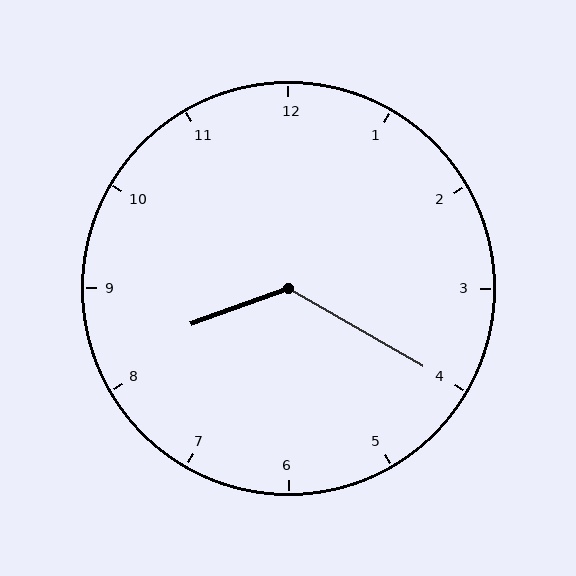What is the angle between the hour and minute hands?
Approximately 130 degrees.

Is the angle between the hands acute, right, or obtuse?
It is obtuse.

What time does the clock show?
8:20.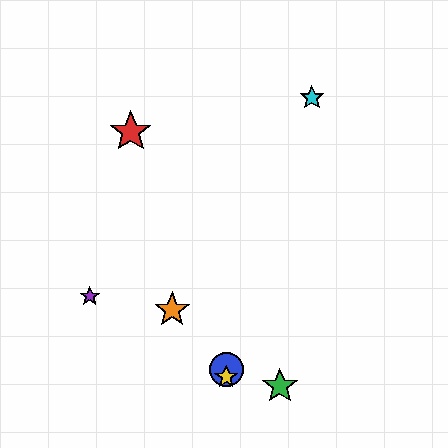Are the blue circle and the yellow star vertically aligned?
Yes, both are at x≈226.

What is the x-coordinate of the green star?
The green star is at x≈280.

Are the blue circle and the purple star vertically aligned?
No, the blue circle is at x≈226 and the purple star is at x≈90.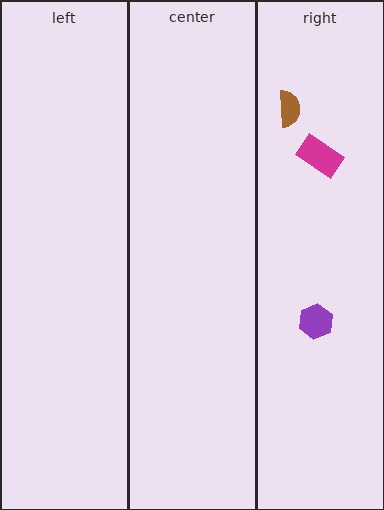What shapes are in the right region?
The magenta rectangle, the brown semicircle, the purple hexagon.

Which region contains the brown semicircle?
The right region.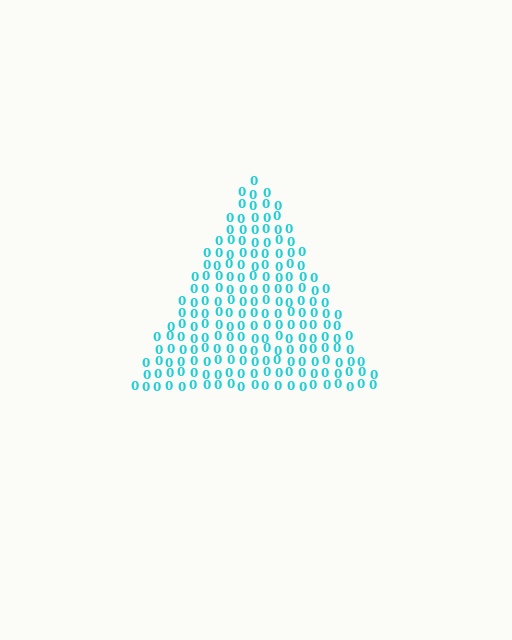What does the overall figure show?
The overall figure shows a triangle.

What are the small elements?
The small elements are digit 0's.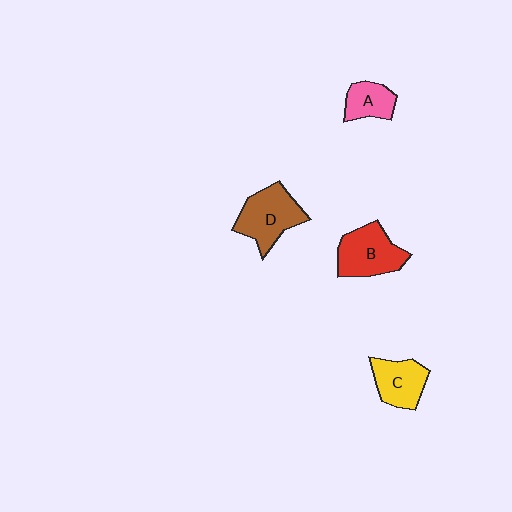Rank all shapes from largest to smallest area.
From largest to smallest: D (brown), B (red), C (yellow), A (pink).